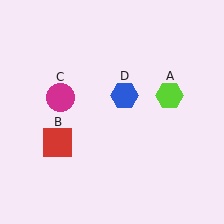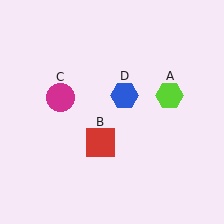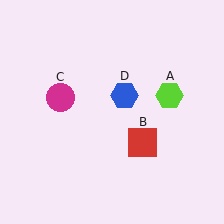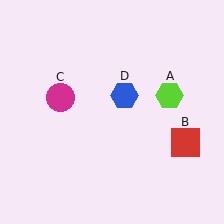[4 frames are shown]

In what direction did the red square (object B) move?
The red square (object B) moved right.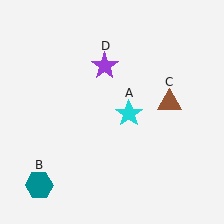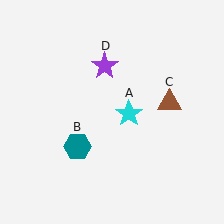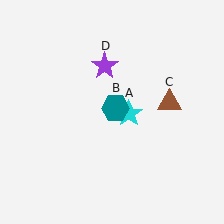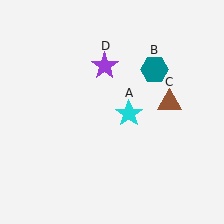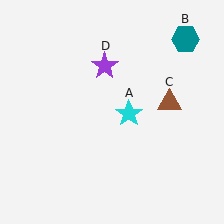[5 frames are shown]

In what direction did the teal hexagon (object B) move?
The teal hexagon (object B) moved up and to the right.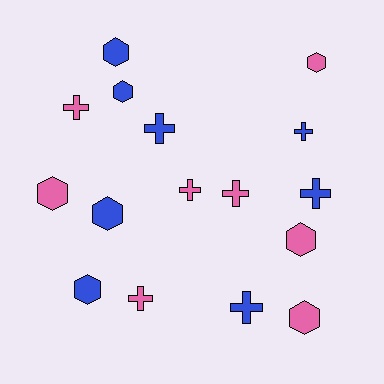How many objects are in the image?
There are 16 objects.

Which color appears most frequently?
Blue, with 8 objects.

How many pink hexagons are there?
There are 4 pink hexagons.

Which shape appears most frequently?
Cross, with 8 objects.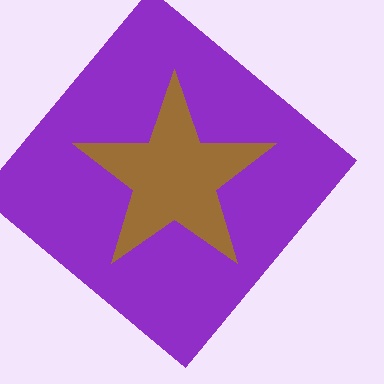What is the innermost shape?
The brown star.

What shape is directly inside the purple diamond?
The brown star.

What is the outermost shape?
The purple diamond.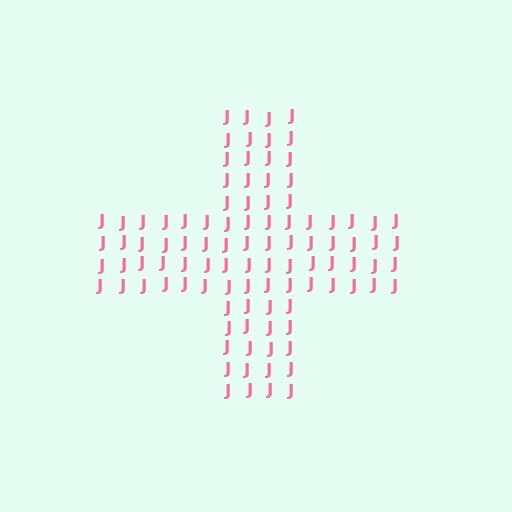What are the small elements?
The small elements are letter J's.